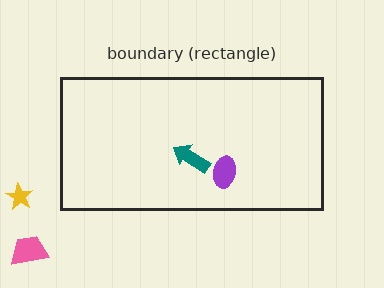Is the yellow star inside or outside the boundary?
Outside.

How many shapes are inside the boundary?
2 inside, 2 outside.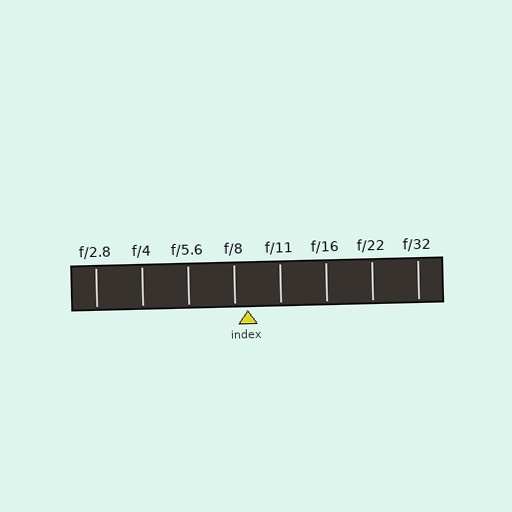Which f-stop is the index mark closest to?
The index mark is closest to f/8.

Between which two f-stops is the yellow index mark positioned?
The index mark is between f/8 and f/11.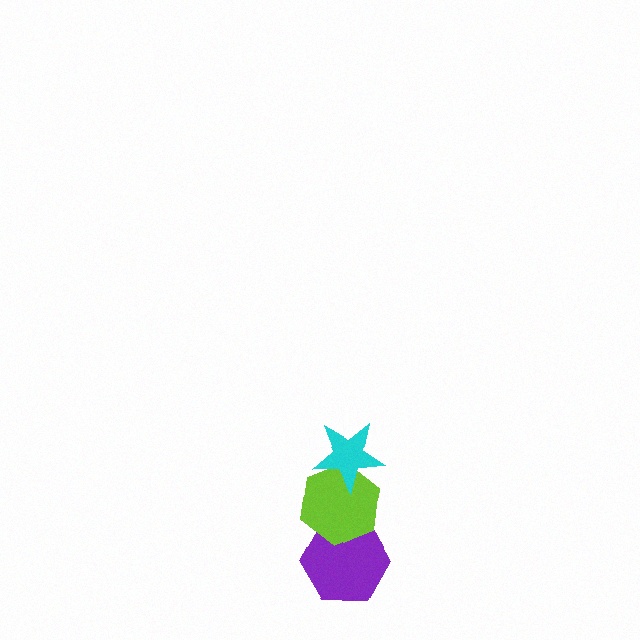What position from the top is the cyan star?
The cyan star is 1st from the top.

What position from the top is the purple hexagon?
The purple hexagon is 3rd from the top.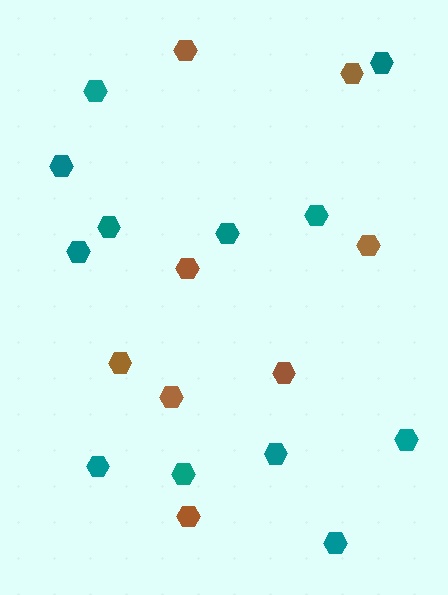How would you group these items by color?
There are 2 groups: one group of brown hexagons (8) and one group of teal hexagons (12).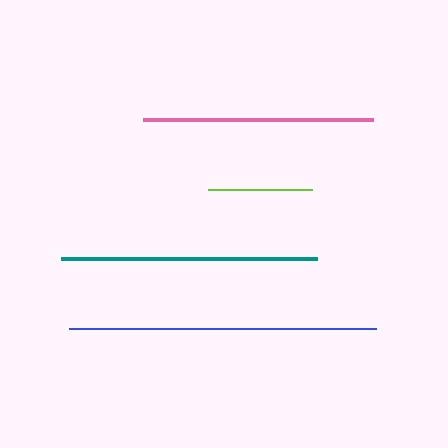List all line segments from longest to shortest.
From longest to shortest: blue, teal, pink, lime.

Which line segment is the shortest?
The lime line is the shortest at approximately 104 pixels.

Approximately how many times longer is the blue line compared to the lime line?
The blue line is approximately 2.9 times the length of the lime line.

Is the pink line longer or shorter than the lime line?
The pink line is longer than the lime line.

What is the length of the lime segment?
The lime segment is approximately 104 pixels long.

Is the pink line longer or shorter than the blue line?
The blue line is longer than the pink line.